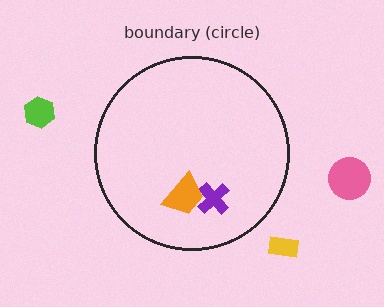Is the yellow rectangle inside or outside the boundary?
Outside.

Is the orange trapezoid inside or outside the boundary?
Inside.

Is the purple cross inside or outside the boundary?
Inside.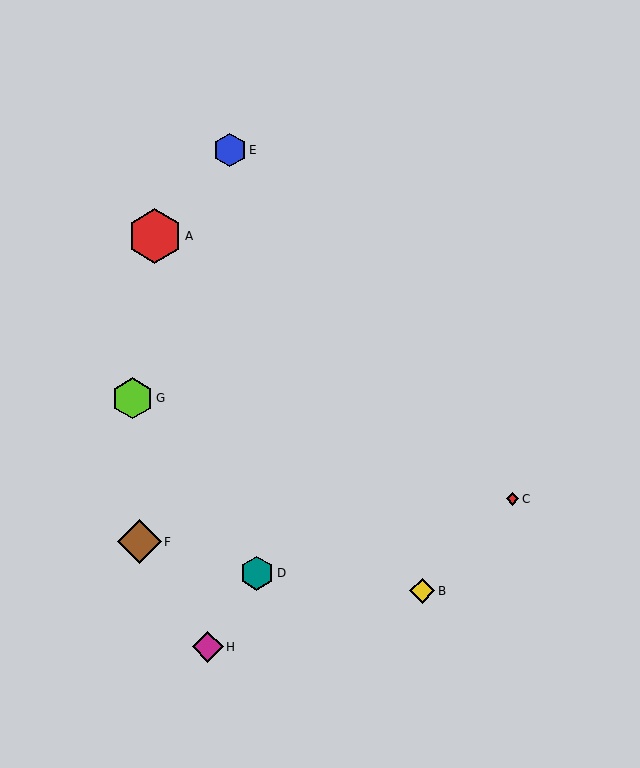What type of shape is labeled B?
Shape B is a yellow diamond.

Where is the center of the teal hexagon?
The center of the teal hexagon is at (257, 573).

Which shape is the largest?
The red hexagon (labeled A) is the largest.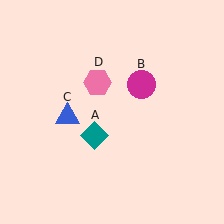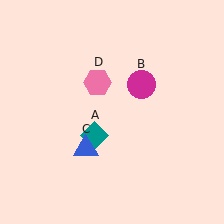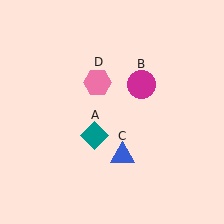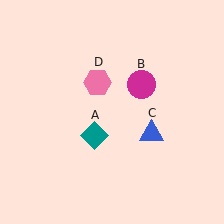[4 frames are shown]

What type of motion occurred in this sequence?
The blue triangle (object C) rotated counterclockwise around the center of the scene.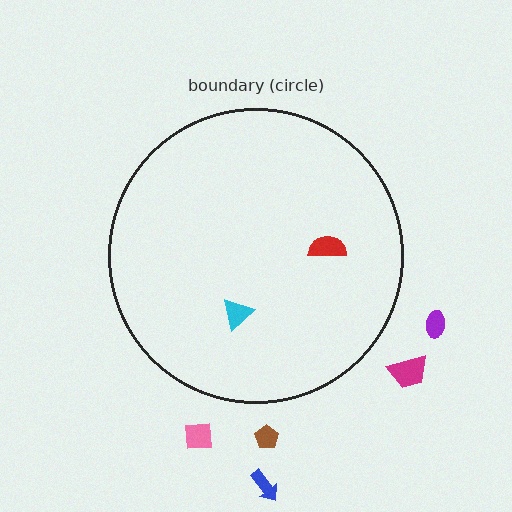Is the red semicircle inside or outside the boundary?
Inside.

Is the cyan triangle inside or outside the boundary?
Inside.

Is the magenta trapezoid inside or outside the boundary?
Outside.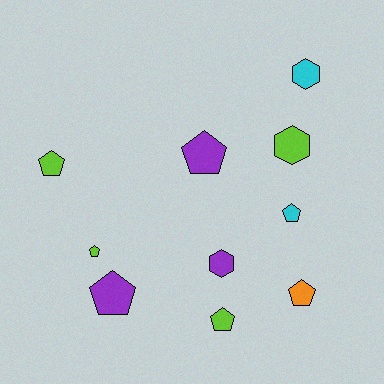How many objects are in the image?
There are 10 objects.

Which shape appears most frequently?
Pentagon, with 7 objects.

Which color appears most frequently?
Lime, with 4 objects.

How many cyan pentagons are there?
There is 1 cyan pentagon.